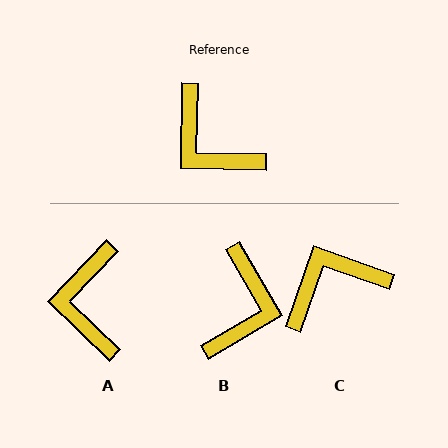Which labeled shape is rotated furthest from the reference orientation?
B, about 121 degrees away.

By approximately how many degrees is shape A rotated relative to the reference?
Approximately 43 degrees clockwise.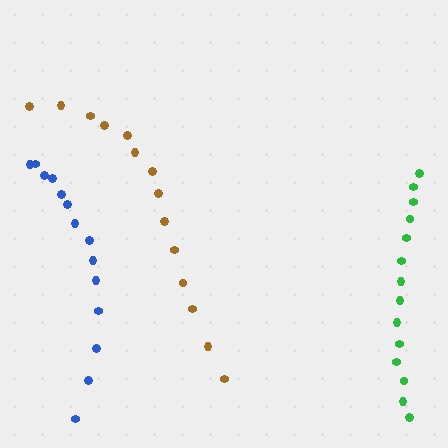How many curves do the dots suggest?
There are 3 distinct paths.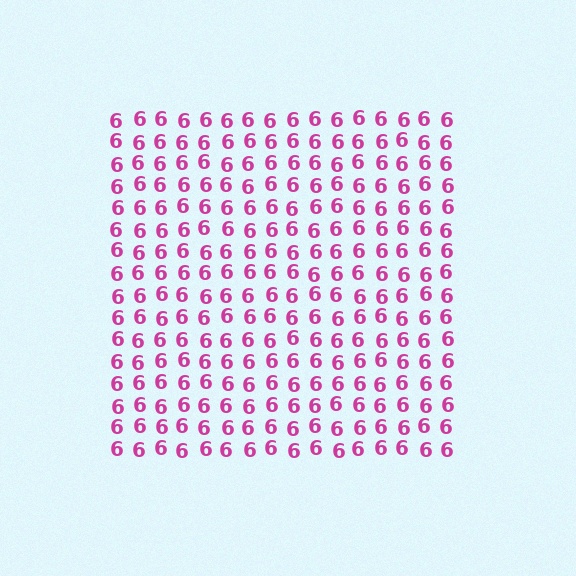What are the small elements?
The small elements are digit 6's.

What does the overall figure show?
The overall figure shows a square.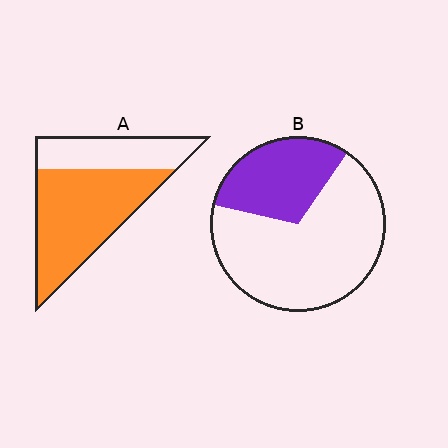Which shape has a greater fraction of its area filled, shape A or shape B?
Shape A.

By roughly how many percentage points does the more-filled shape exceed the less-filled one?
By roughly 35 percentage points (A over B).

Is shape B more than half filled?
No.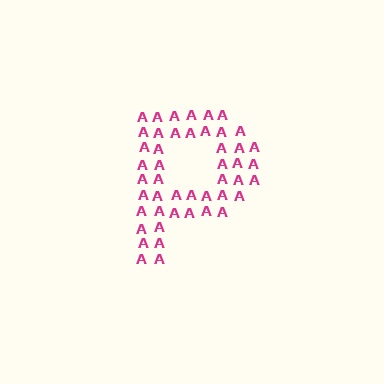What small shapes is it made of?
It is made of small letter A's.